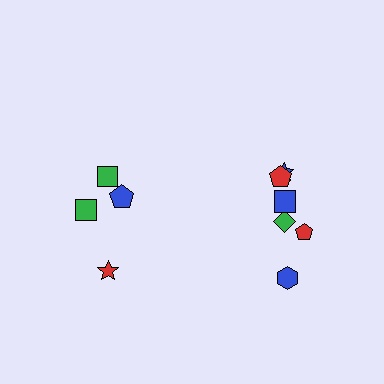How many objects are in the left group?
There are 4 objects.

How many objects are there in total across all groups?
There are 10 objects.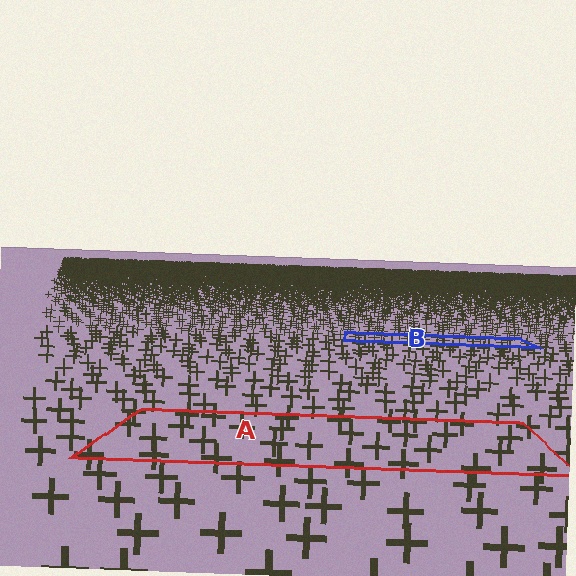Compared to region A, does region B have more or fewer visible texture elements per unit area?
Region B has more texture elements per unit area — they are packed more densely because it is farther away.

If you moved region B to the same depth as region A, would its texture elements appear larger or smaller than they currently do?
They would appear larger. At a closer depth, the same texture elements are projected at a bigger on-screen size.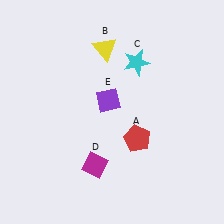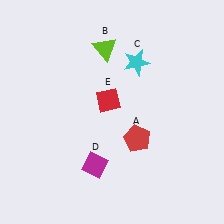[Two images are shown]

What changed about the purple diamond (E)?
In Image 1, E is purple. In Image 2, it changed to red.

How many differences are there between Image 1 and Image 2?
There are 2 differences between the two images.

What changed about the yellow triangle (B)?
In Image 1, B is yellow. In Image 2, it changed to lime.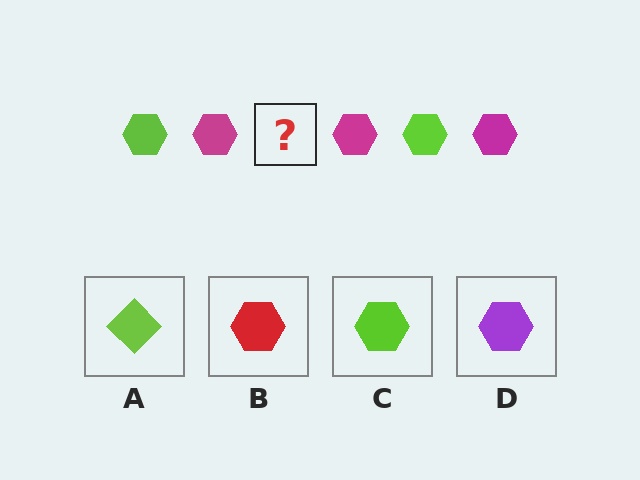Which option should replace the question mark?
Option C.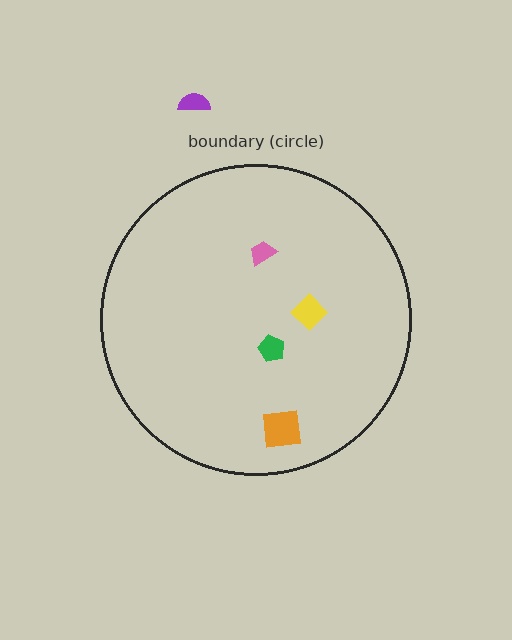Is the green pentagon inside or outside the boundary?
Inside.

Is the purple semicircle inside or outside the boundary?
Outside.